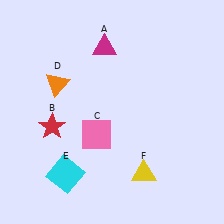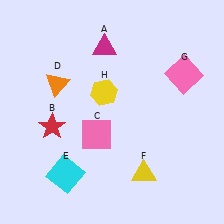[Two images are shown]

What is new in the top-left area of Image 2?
A yellow hexagon (H) was added in the top-left area of Image 2.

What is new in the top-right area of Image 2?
A pink square (G) was added in the top-right area of Image 2.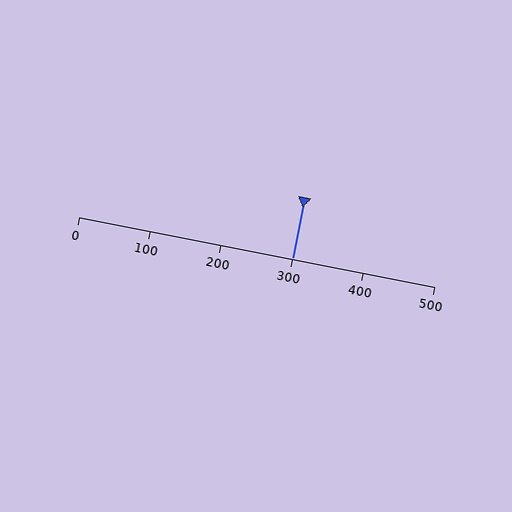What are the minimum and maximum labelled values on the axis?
The axis runs from 0 to 500.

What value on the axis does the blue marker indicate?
The marker indicates approximately 300.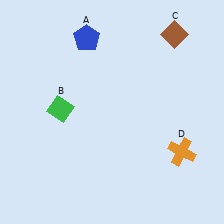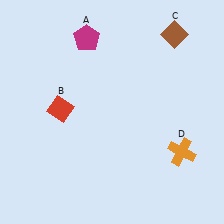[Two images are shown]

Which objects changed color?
A changed from blue to magenta. B changed from green to red.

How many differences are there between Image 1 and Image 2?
There are 2 differences between the two images.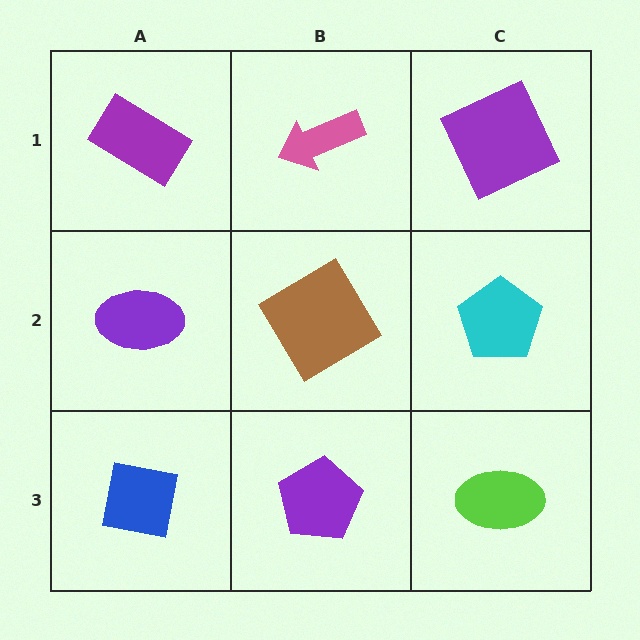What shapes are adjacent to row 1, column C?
A cyan pentagon (row 2, column C), a pink arrow (row 1, column B).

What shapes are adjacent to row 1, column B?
A brown diamond (row 2, column B), a purple rectangle (row 1, column A), a purple square (row 1, column C).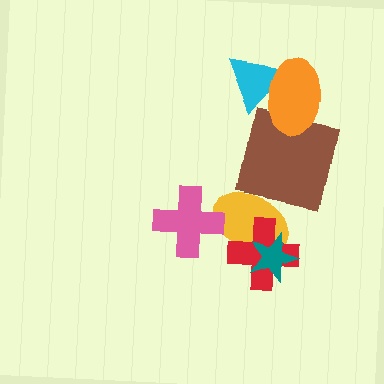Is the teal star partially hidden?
No, no other shape covers it.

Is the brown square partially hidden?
Yes, it is partially covered by another shape.